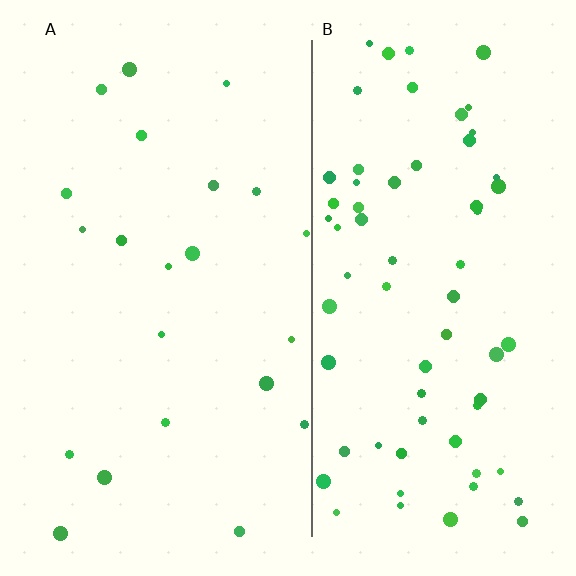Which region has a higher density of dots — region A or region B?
B (the right).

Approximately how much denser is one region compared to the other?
Approximately 3.1× — region B over region A.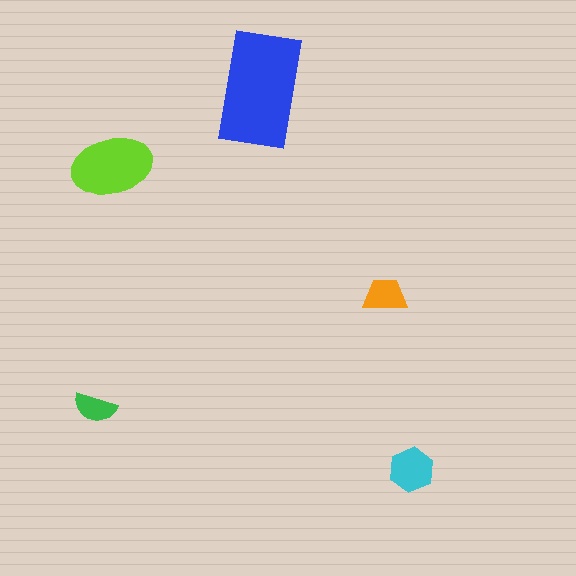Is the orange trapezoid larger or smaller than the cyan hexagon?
Smaller.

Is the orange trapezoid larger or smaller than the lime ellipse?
Smaller.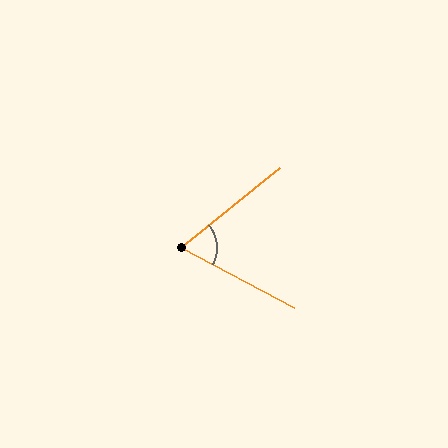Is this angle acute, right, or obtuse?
It is acute.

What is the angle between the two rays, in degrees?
Approximately 67 degrees.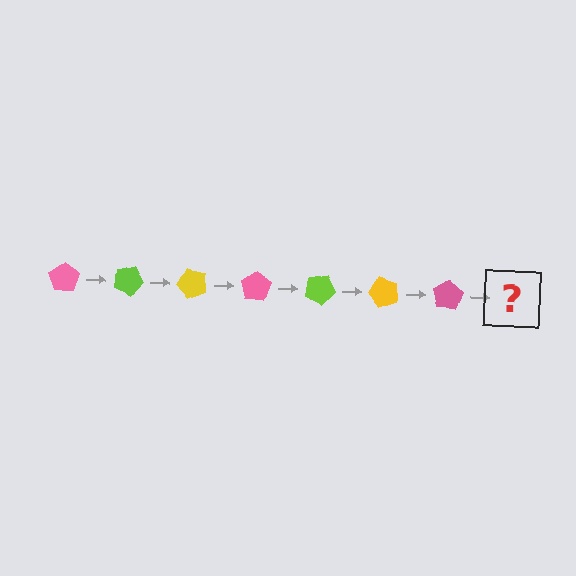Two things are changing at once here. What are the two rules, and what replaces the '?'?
The two rules are that it rotates 25 degrees each step and the color cycles through pink, lime, and yellow. The '?' should be a lime pentagon, rotated 175 degrees from the start.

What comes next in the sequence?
The next element should be a lime pentagon, rotated 175 degrees from the start.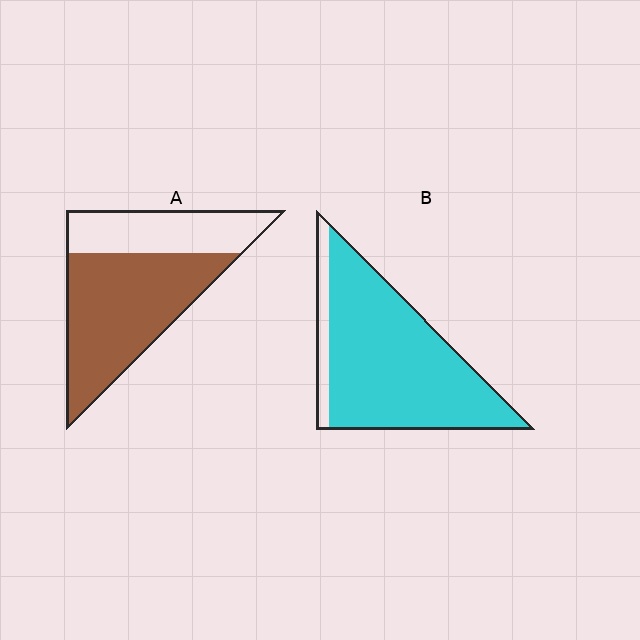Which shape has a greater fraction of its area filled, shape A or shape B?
Shape B.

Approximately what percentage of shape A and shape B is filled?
A is approximately 65% and B is approximately 90%.